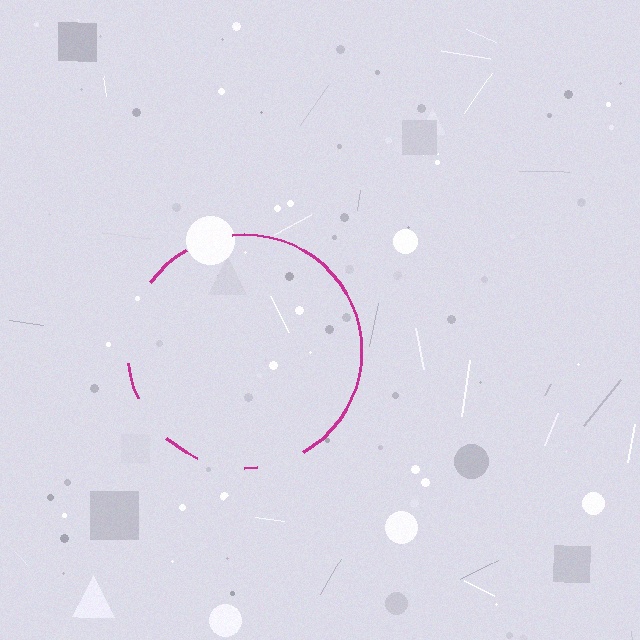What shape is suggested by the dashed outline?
The dashed outline suggests a circle.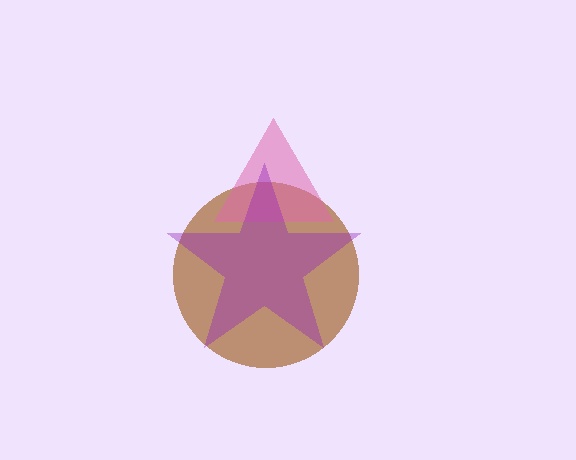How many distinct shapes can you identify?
There are 3 distinct shapes: a brown circle, a pink triangle, a purple star.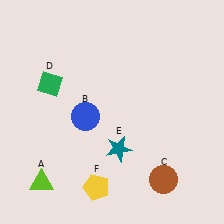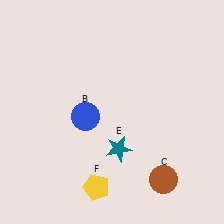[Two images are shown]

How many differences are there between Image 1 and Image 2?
There are 2 differences between the two images.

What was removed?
The green diamond (D), the lime triangle (A) were removed in Image 2.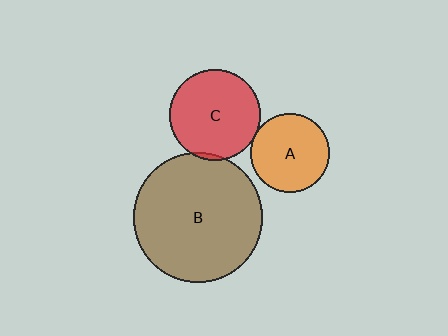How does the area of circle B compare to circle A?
Approximately 2.7 times.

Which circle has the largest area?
Circle B (brown).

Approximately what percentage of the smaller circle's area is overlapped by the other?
Approximately 5%.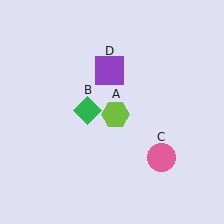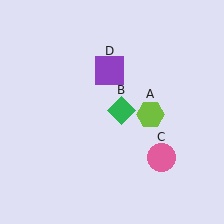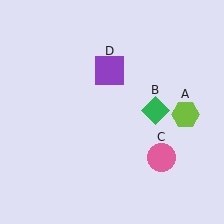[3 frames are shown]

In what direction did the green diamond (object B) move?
The green diamond (object B) moved right.